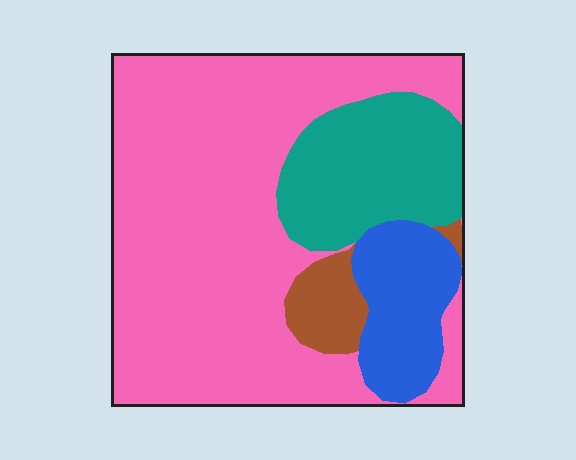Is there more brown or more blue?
Blue.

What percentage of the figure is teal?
Teal covers roughly 20% of the figure.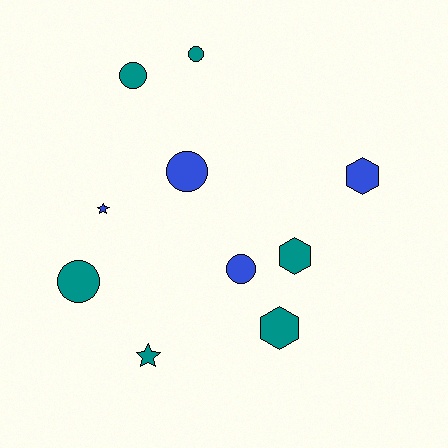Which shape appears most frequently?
Circle, with 5 objects.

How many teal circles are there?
There are 3 teal circles.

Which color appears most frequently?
Teal, with 6 objects.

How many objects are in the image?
There are 10 objects.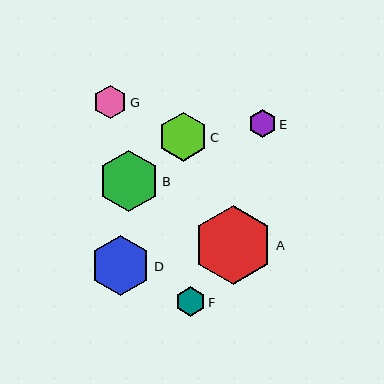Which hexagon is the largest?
Hexagon A is the largest with a size of approximately 79 pixels.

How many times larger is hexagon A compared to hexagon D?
Hexagon A is approximately 1.3 times the size of hexagon D.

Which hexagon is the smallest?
Hexagon E is the smallest with a size of approximately 28 pixels.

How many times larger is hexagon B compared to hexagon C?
Hexagon B is approximately 1.3 times the size of hexagon C.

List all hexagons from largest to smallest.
From largest to smallest: A, B, D, C, G, F, E.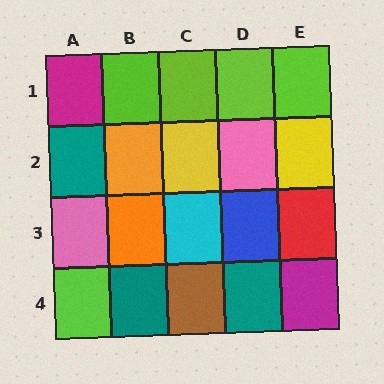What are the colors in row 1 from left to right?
Magenta, lime, lime, lime, lime.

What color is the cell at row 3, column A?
Pink.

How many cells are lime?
5 cells are lime.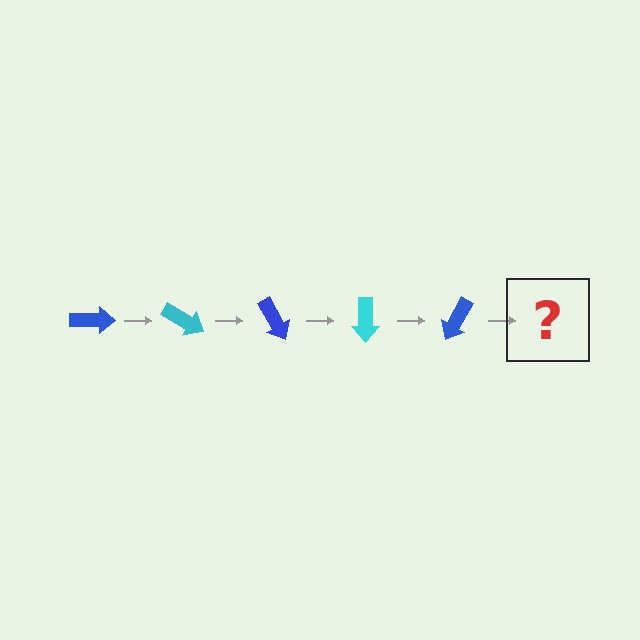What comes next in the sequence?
The next element should be a cyan arrow, rotated 150 degrees from the start.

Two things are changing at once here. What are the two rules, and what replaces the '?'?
The two rules are that it rotates 30 degrees each step and the color cycles through blue and cyan. The '?' should be a cyan arrow, rotated 150 degrees from the start.